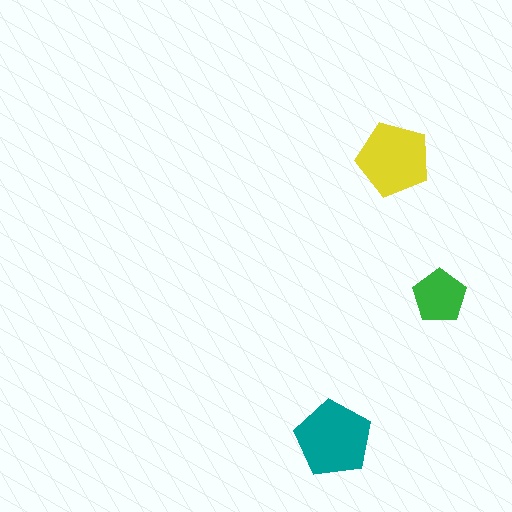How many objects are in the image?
There are 3 objects in the image.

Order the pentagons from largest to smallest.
the teal one, the yellow one, the green one.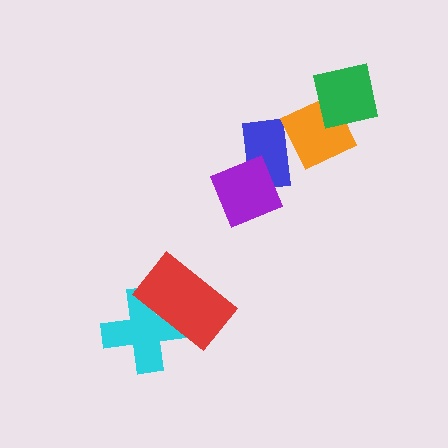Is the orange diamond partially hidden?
Yes, it is partially covered by another shape.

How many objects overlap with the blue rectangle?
2 objects overlap with the blue rectangle.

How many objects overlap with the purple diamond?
1 object overlaps with the purple diamond.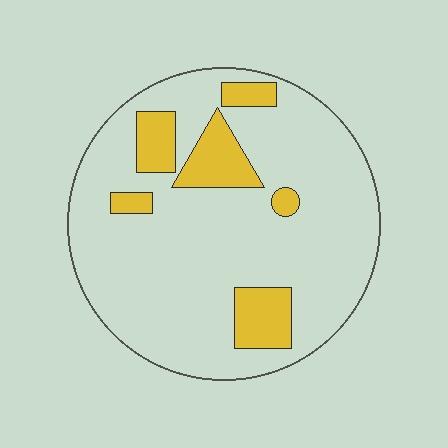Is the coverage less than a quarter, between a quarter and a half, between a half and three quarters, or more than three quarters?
Less than a quarter.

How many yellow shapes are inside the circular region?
6.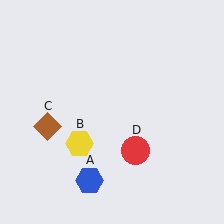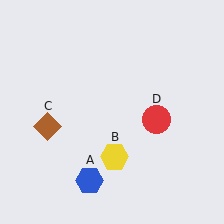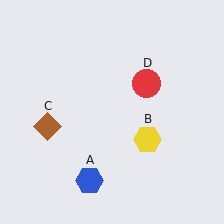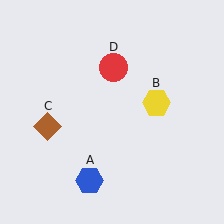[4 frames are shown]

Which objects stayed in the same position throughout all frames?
Blue hexagon (object A) and brown diamond (object C) remained stationary.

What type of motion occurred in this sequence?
The yellow hexagon (object B), red circle (object D) rotated counterclockwise around the center of the scene.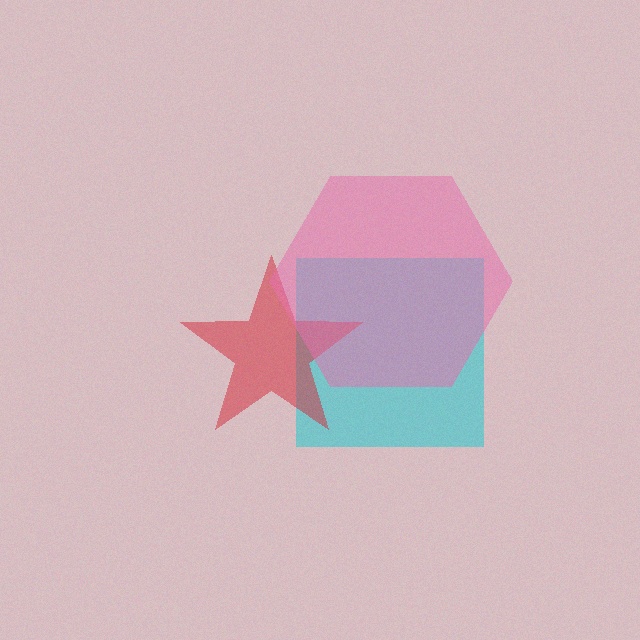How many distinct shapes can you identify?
There are 3 distinct shapes: a cyan square, a red star, a pink hexagon.